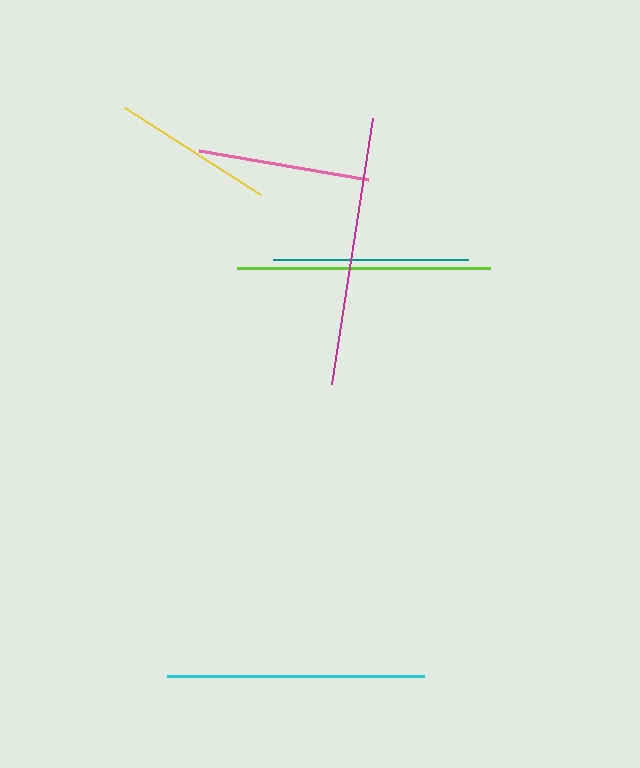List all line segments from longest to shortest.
From longest to shortest: magenta, cyan, lime, teal, pink, yellow.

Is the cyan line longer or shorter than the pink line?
The cyan line is longer than the pink line.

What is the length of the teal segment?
The teal segment is approximately 195 pixels long.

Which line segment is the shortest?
The yellow line is the shortest at approximately 161 pixels.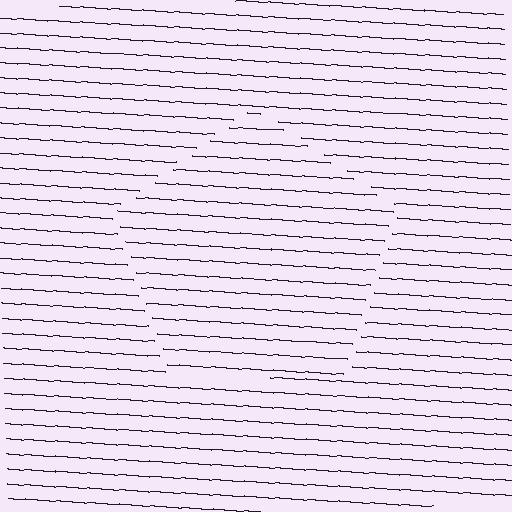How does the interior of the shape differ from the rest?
The interior of the shape contains the same grating, shifted by half a period — the contour is defined by the phase discontinuity where line-ends from the inner and outer gratings abut.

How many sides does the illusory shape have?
5 sides — the line-ends trace a pentagon.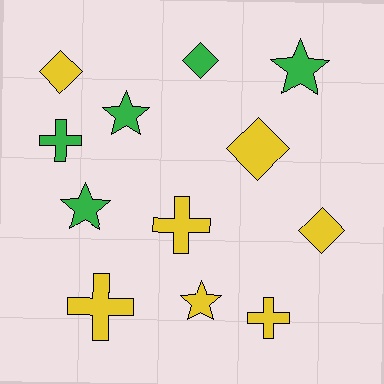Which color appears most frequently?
Yellow, with 7 objects.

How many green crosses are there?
There is 1 green cross.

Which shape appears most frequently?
Diamond, with 4 objects.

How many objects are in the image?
There are 12 objects.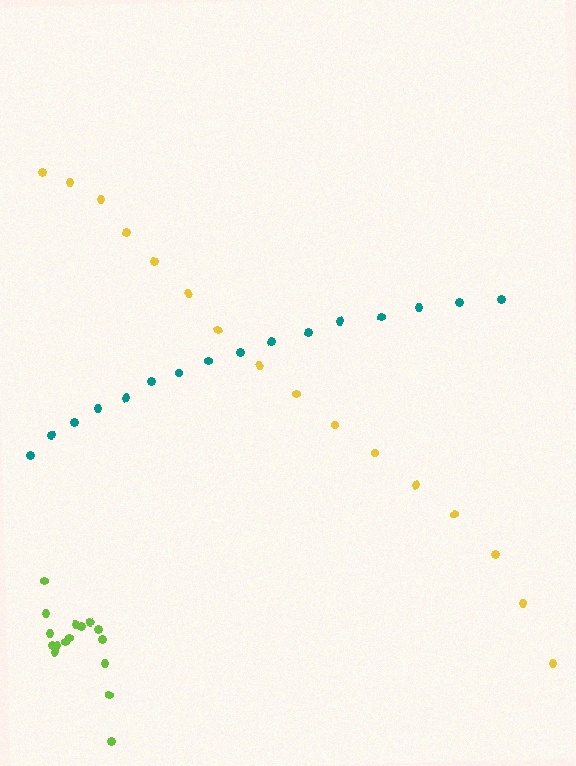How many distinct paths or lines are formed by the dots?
There are 3 distinct paths.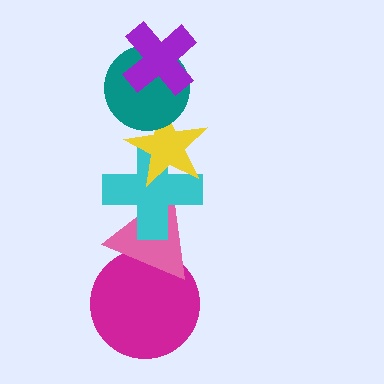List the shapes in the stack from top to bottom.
From top to bottom: the purple cross, the teal circle, the yellow star, the cyan cross, the pink triangle, the magenta circle.